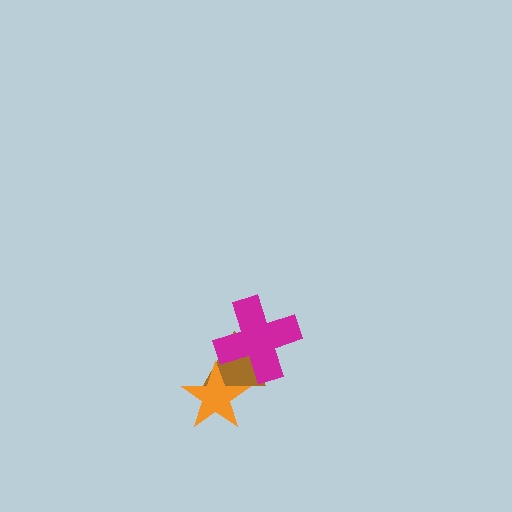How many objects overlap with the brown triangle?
2 objects overlap with the brown triangle.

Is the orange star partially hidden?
No, no other shape covers it.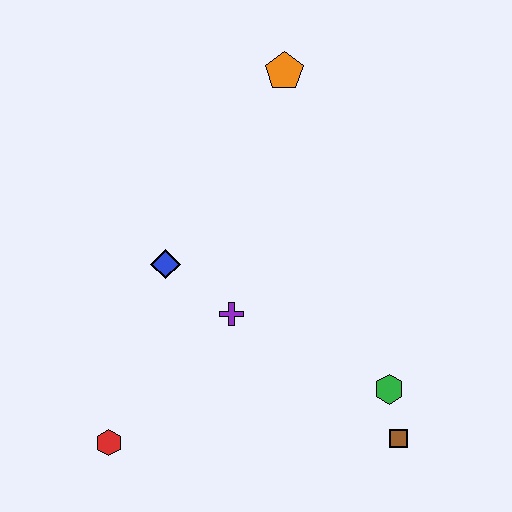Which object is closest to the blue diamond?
The purple cross is closest to the blue diamond.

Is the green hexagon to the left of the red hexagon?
No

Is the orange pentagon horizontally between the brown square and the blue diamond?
Yes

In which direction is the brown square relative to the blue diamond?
The brown square is to the right of the blue diamond.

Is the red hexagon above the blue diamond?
No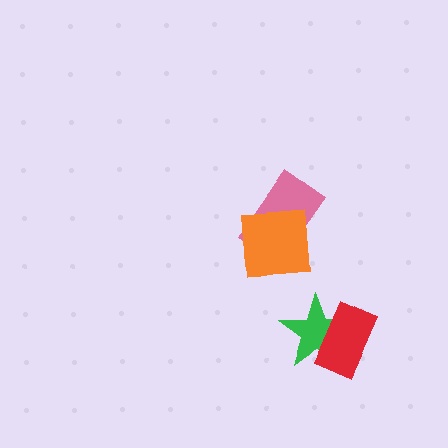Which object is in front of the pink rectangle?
The orange square is in front of the pink rectangle.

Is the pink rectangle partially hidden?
Yes, it is partially covered by another shape.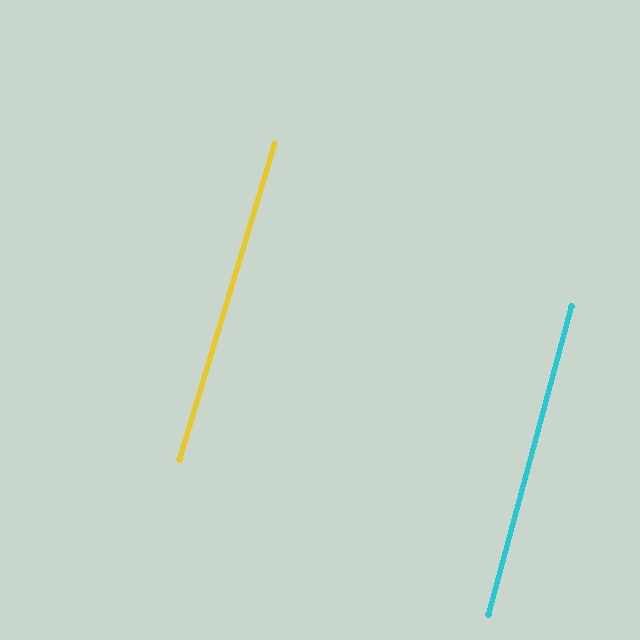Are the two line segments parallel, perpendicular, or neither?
Parallel — their directions differ by only 1.7°.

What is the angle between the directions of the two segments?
Approximately 2 degrees.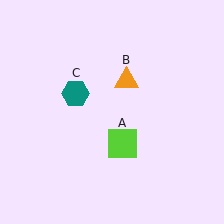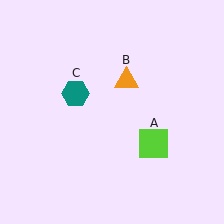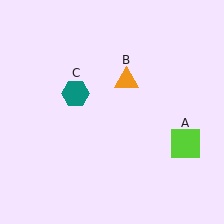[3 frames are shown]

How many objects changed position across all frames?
1 object changed position: lime square (object A).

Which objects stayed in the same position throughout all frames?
Orange triangle (object B) and teal hexagon (object C) remained stationary.